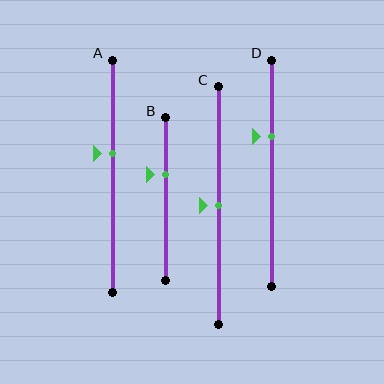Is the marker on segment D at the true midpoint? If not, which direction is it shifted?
No, the marker on segment D is shifted upward by about 16% of the segment length.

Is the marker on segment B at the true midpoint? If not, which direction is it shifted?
No, the marker on segment B is shifted upward by about 15% of the segment length.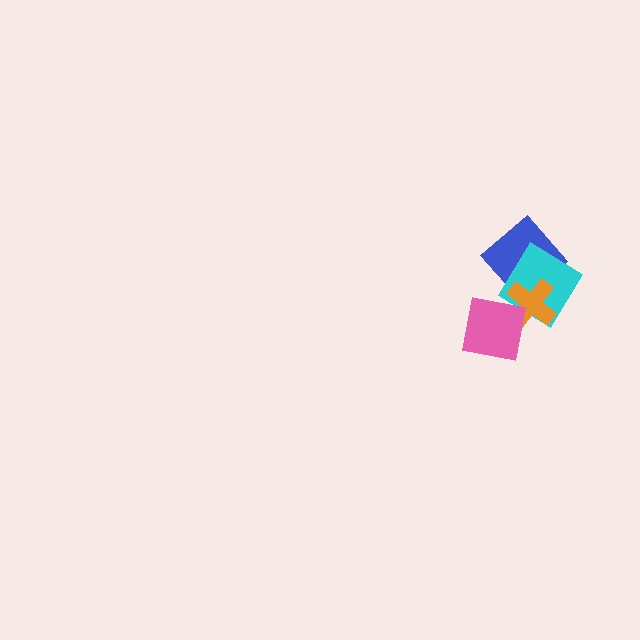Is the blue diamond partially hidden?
Yes, it is partially covered by another shape.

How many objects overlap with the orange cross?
3 objects overlap with the orange cross.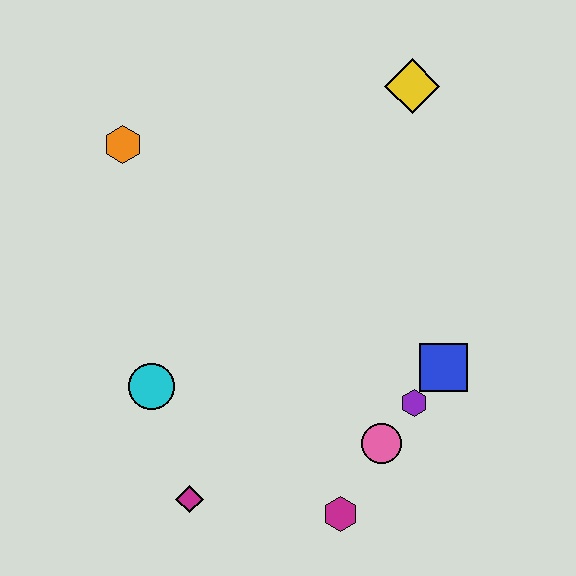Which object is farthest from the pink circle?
The orange hexagon is farthest from the pink circle.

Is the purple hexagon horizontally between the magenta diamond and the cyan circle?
No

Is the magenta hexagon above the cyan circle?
No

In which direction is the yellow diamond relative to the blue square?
The yellow diamond is above the blue square.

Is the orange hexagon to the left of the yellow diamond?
Yes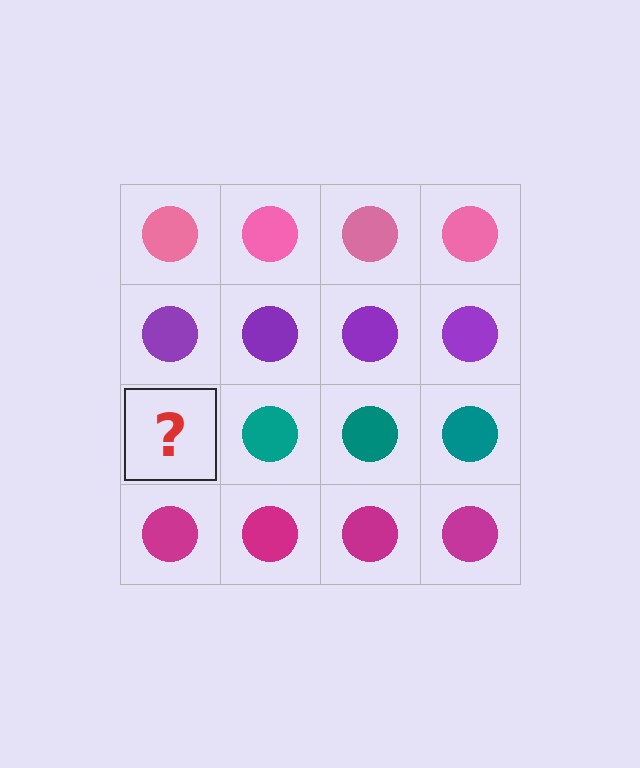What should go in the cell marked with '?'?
The missing cell should contain a teal circle.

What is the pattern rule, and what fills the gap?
The rule is that each row has a consistent color. The gap should be filled with a teal circle.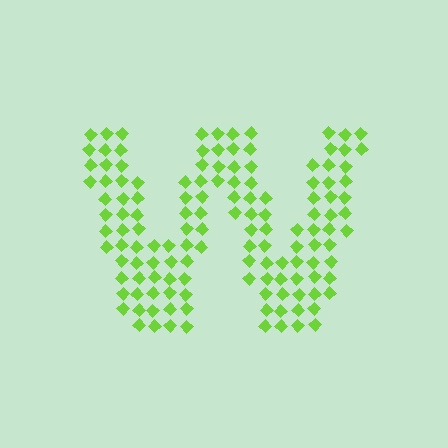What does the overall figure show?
The overall figure shows the letter W.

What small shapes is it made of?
It is made of small diamonds.